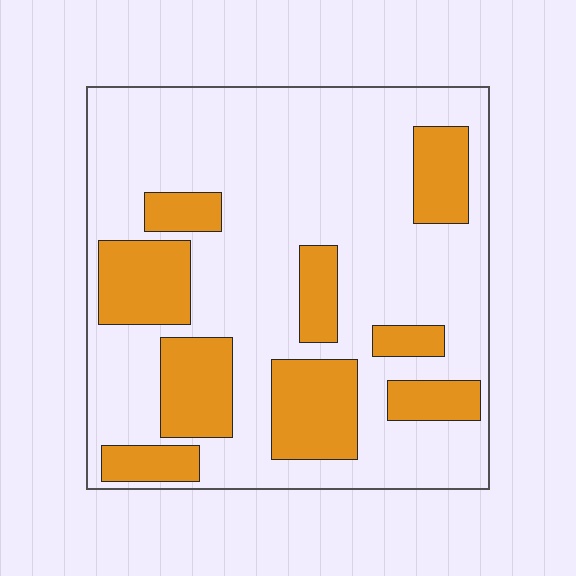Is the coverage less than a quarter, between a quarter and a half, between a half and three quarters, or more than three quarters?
Between a quarter and a half.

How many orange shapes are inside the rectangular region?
9.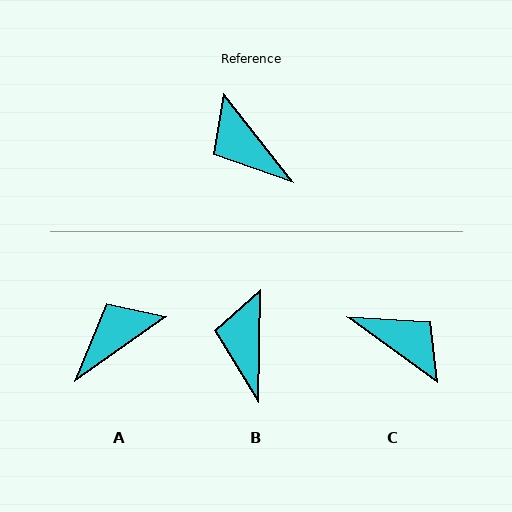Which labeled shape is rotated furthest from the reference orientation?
C, about 164 degrees away.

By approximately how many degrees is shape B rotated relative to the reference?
Approximately 39 degrees clockwise.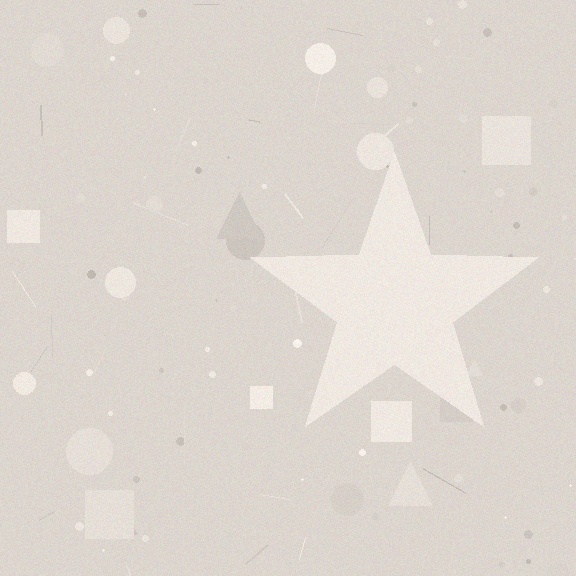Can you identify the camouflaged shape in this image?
The camouflaged shape is a star.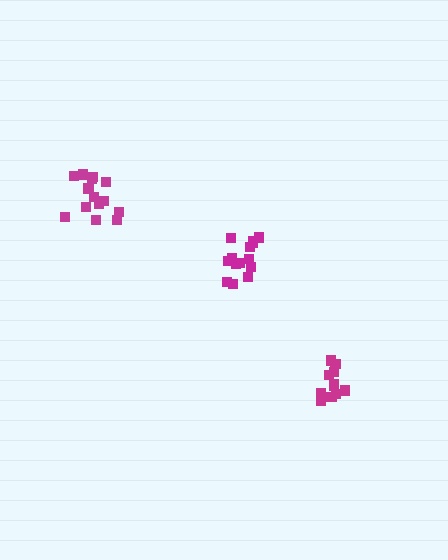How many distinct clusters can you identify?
There are 3 distinct clusters.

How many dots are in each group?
Group 1: 14 dots, Group 2: 15 dots, Group 3: 12 dots (41 total).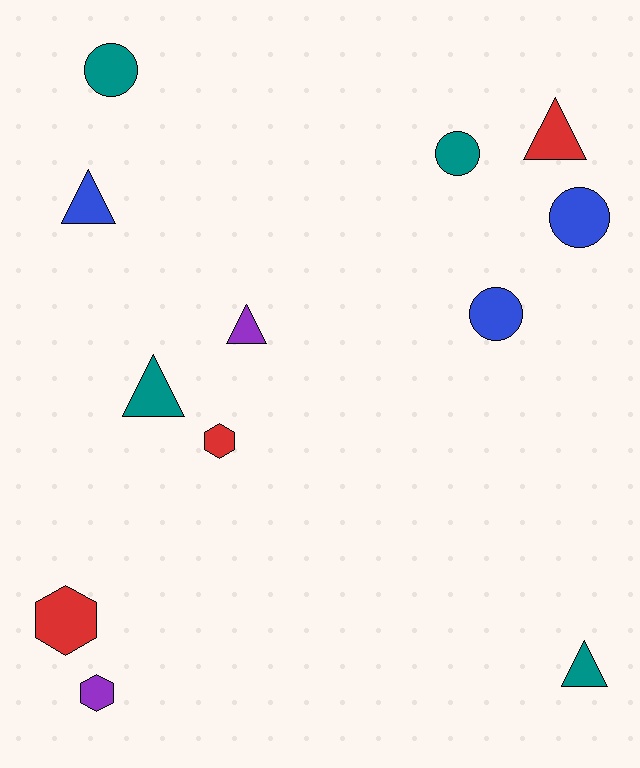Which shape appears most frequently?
Triangle, with 5 objects.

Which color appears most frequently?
Teal, with 4 objects.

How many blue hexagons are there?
There are no blue hexagons.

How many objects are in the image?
There are 12 objects.